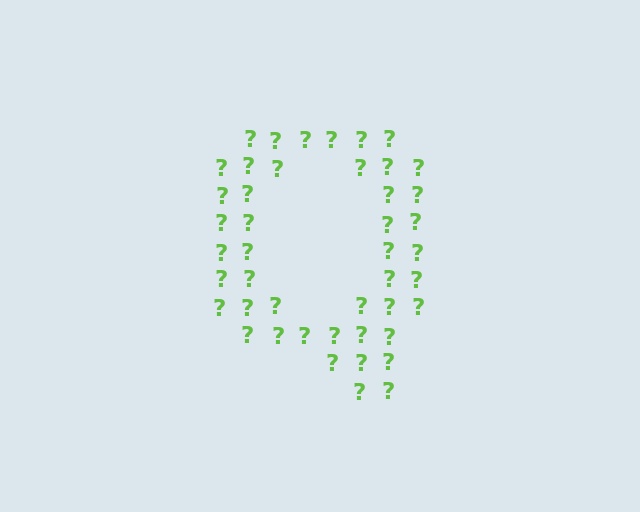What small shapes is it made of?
It is made of small question marks.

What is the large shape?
The large shape is the letter Q.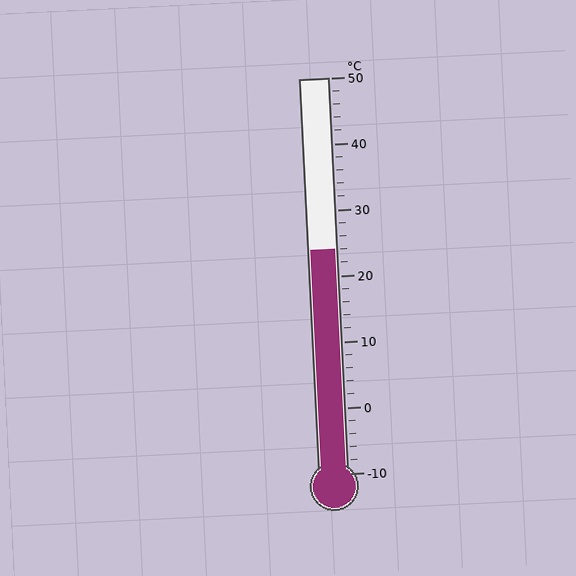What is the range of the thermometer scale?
The thermometer scale ranges from -10°C to 50°C.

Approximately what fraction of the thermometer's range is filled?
The thermometer is filled to approximately 55% of its range.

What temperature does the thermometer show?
The thermometer shows approximately 24°C.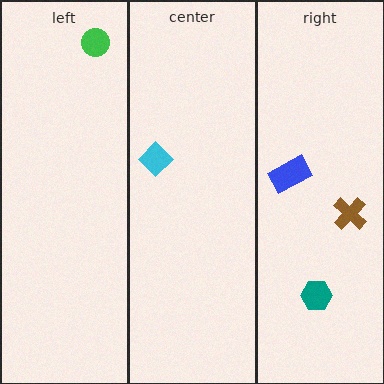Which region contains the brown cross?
The right region.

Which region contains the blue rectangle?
The right region.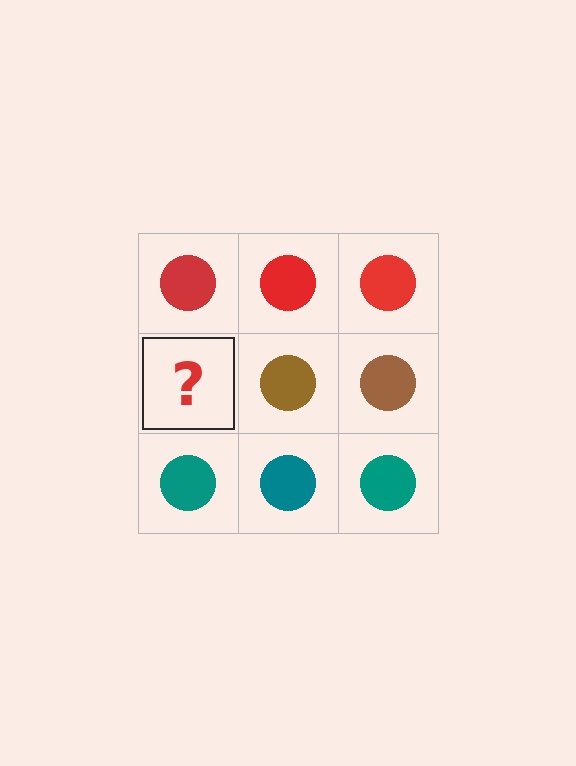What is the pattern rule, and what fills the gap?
The rule is that each row has a consistent color. The gap should be filled with a brown circle.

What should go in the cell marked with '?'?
The missing cell should contain a brown circle.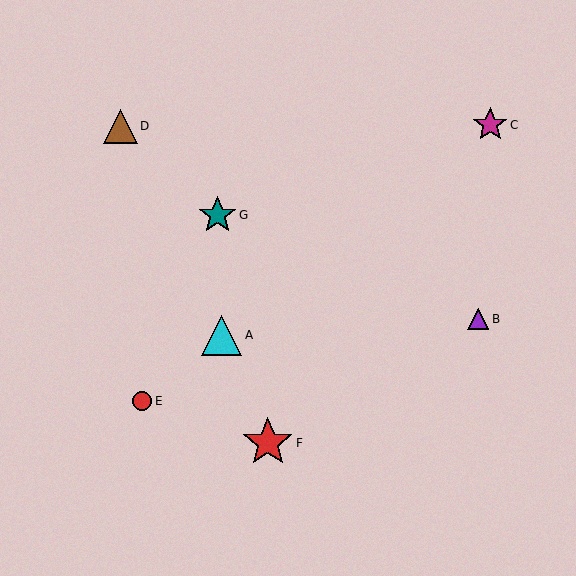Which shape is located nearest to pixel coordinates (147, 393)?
The red circle (labeled E) at (142, 401) is nearest to that location.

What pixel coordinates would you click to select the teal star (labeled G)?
Click at (218, 215) to select the teal star G.